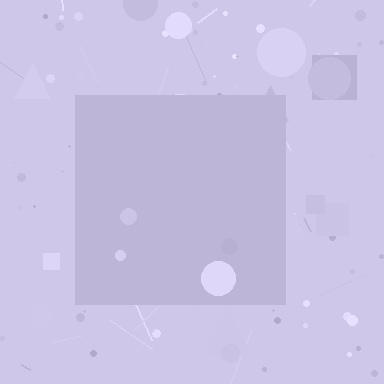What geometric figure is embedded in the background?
A square is embedded in the background.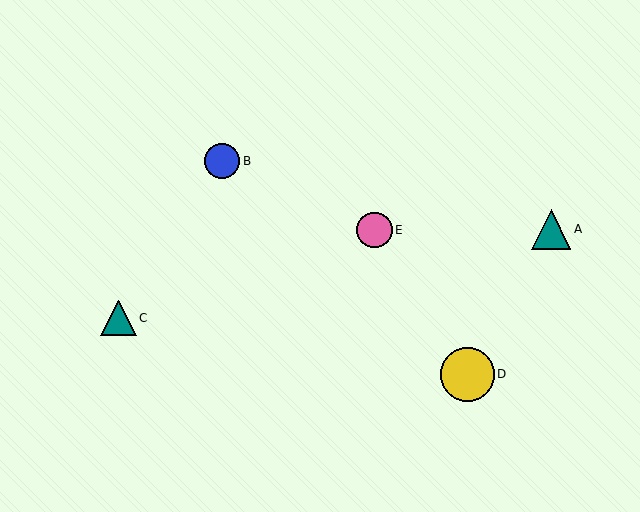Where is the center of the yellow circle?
The center of the yellow circle is at (467, 374).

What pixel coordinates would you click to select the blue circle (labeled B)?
Click at (222, 161) to select the blue circle B.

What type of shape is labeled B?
Shape B is a blue circle.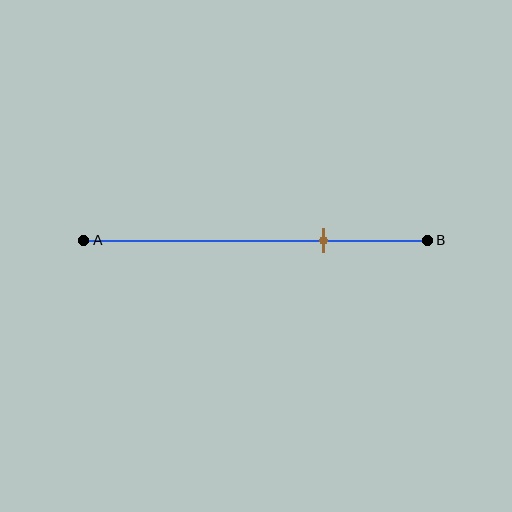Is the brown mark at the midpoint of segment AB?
No, the mark is at about 70% from A, not at the 50% midpoint.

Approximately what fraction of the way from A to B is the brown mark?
The brown mark is approximately 70% of the way from A to B.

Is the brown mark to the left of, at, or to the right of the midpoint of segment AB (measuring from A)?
The brown mark is to the right of the midpoint of segment AB.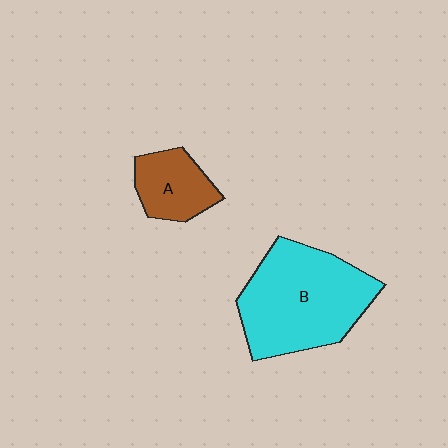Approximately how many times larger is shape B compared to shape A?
Approximately 2.5 times.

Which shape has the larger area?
Shape B (cyan).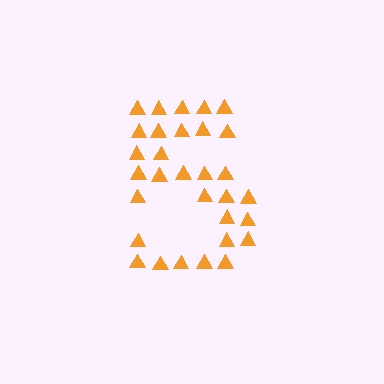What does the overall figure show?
The overall figure shows the digit 5.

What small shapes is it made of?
It is made of small triangles.